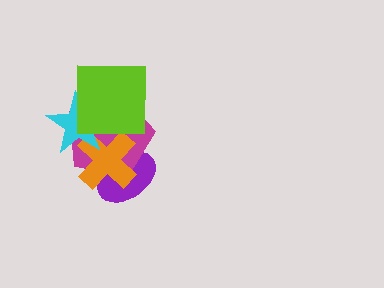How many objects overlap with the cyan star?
3 objects overlap with the cyan star.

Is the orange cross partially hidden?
Yes, it is partially covered by another shape.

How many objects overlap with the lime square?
3 objects overlap with the lime square.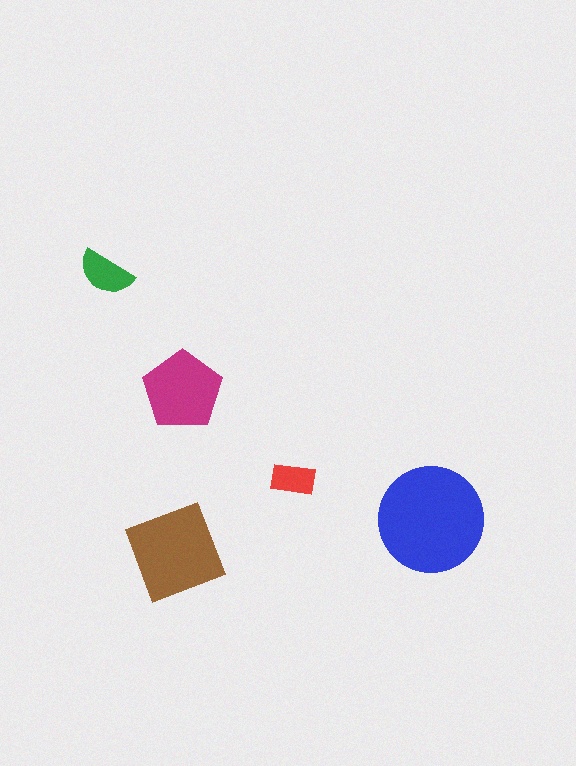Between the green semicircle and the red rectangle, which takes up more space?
The green semicircle.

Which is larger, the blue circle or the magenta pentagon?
The blue circle.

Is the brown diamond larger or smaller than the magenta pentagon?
Larger.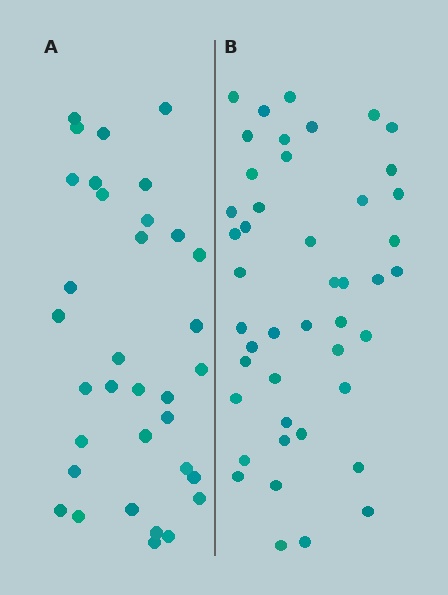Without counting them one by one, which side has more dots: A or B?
Region B (the right region) has more dots.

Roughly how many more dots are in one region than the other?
Region B has roughly 12 or so more dots than region A.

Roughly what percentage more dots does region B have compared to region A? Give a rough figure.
About 30% more.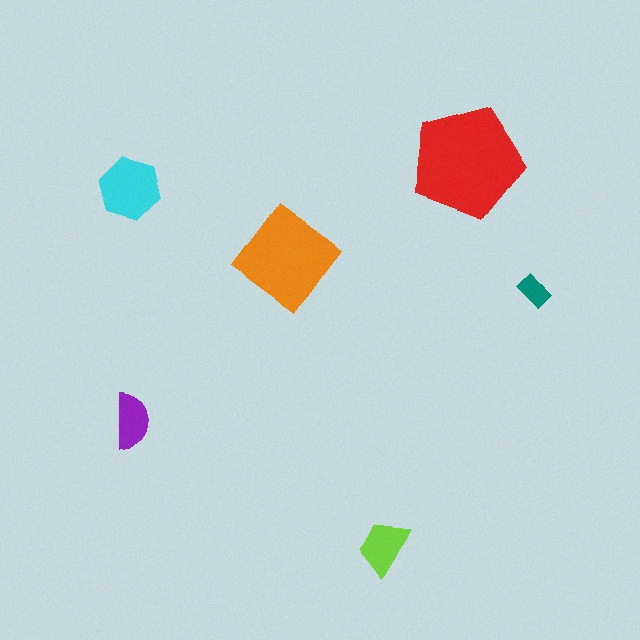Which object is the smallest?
The teal rectangle.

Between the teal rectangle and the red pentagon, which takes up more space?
The red pentagon.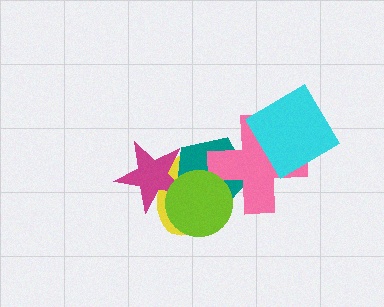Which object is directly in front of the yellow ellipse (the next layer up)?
The teal pentagon is directly in front of the yellow ellipse.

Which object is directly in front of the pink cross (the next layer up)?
The lime circle is directly in front of the pink cross.